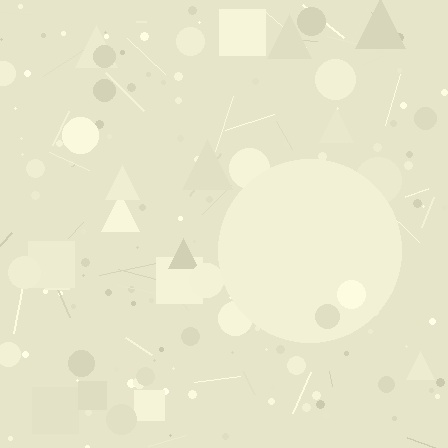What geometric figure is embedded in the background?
A circle is embedded in the background.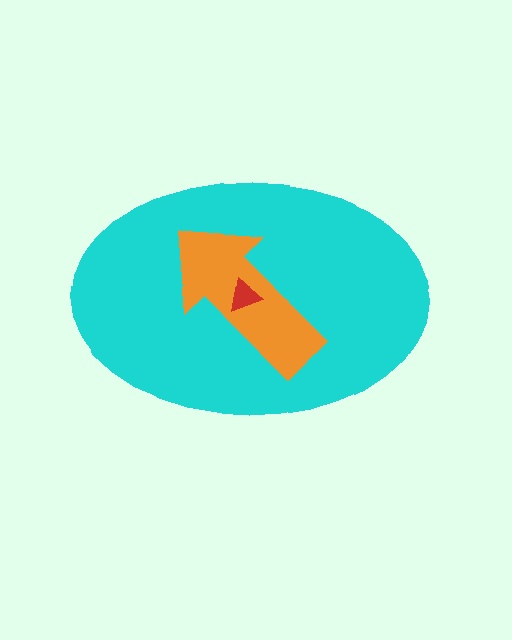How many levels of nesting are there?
3.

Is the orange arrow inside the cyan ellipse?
Yes.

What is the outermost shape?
The cyan ellipse.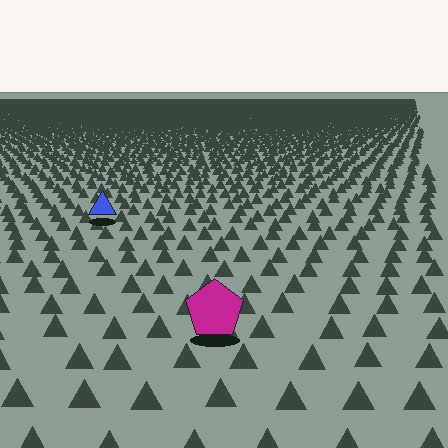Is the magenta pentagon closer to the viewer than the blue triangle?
Yes. The magenta pentagon is closer — you can tell from the texture gradient: the ground texture is coarser near it.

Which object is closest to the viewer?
The magenta pentagon is closest. The texture marks near it are larger and more spread out.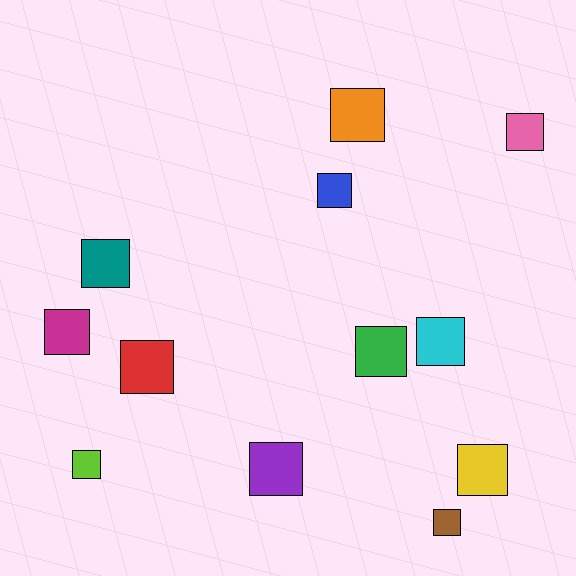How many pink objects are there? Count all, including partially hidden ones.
There is 1 pink object.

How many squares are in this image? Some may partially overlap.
There are 12 squares.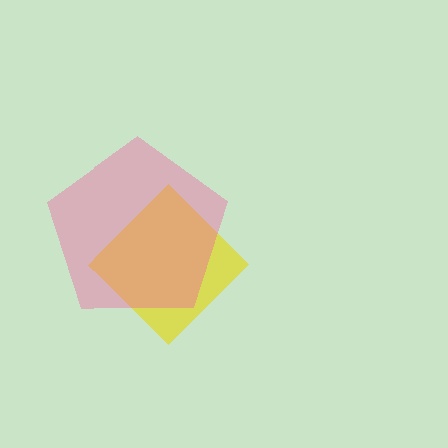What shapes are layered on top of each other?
The layered shapes are: a yellow diamond, a pink pentagon.